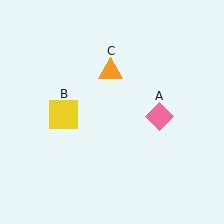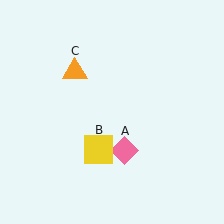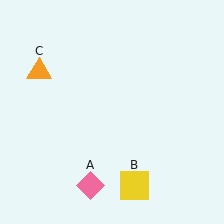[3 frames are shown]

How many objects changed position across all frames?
3 objects changed position: pink diamond (object A), yellow square (object B), orange triangle (object C).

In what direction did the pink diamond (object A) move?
The pink diamond (object A) moved down and to the left.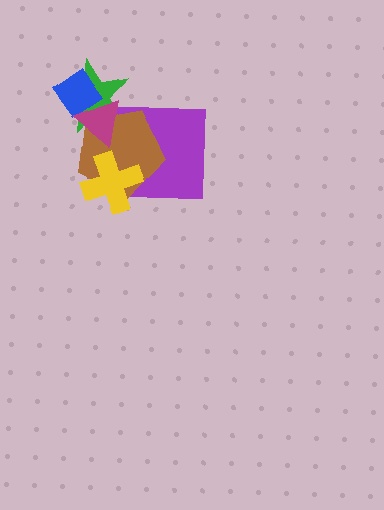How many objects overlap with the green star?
3 objects overlap with the green star.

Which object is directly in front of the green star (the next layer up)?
The blue diamond is directly in front of the green star.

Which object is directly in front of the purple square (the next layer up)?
The brown pentagon is directly in front of the purple square.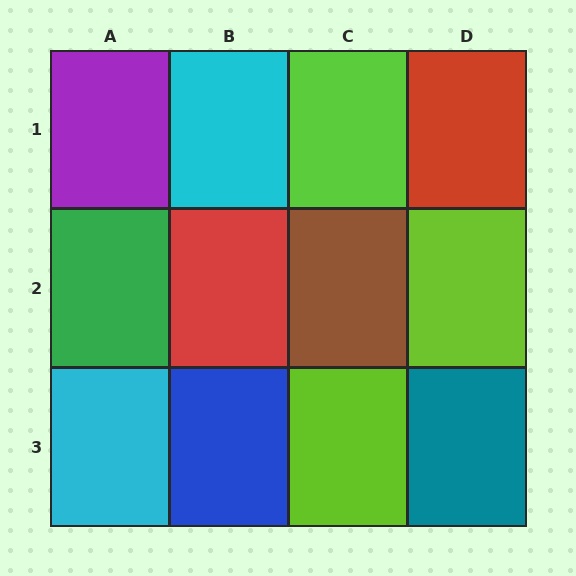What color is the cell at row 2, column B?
Red.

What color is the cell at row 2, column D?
Lime.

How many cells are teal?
1 cell is teal.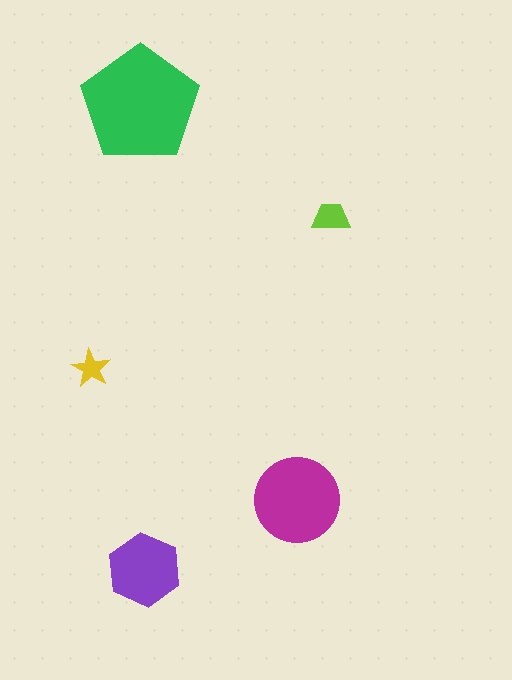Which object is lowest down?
The purple hexagon is bottommost.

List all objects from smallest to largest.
The yellow star, the lime trapezoid, the purple hexagon, the magenta circle, the green pentagon.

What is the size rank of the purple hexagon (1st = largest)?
3rd.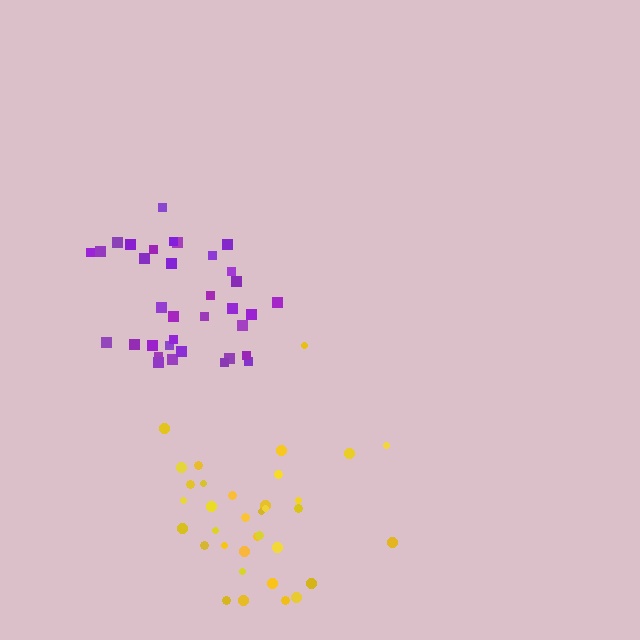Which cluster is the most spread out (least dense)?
Yellow.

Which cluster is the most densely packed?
Purple.